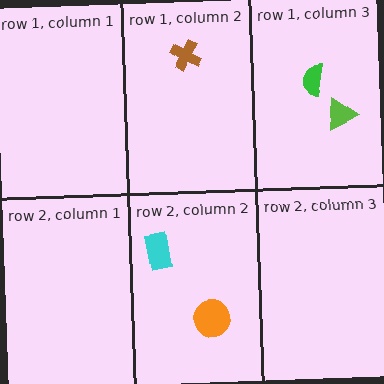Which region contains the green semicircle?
The row 1, column 3 region.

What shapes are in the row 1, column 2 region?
The brown cross.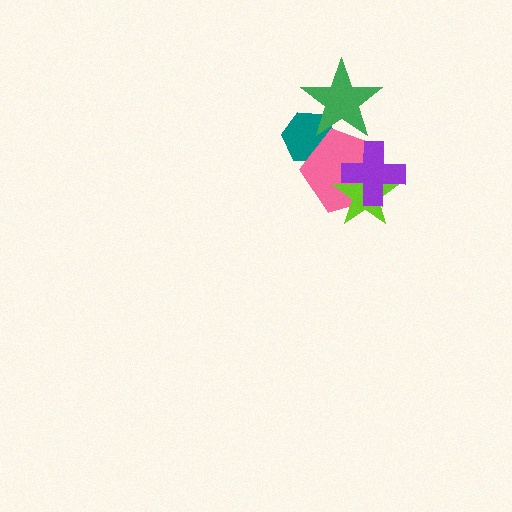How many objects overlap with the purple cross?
2 objects overlap with the purple cross.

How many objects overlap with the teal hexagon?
2 objects overlap with the teal hexagon.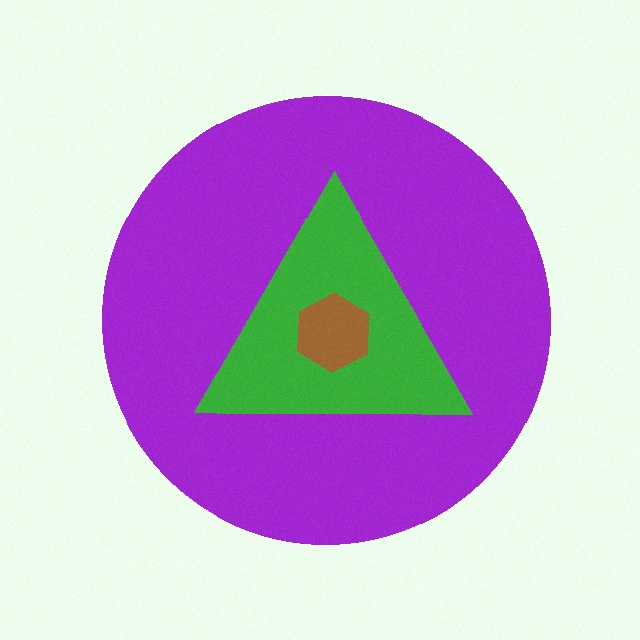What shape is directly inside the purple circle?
The green triangle.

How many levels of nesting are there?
3.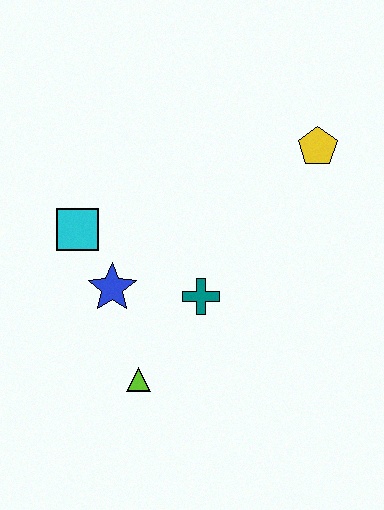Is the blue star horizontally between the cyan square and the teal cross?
Yes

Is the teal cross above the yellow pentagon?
No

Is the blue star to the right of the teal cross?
No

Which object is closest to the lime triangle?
The blue star is closest to the lime triangle.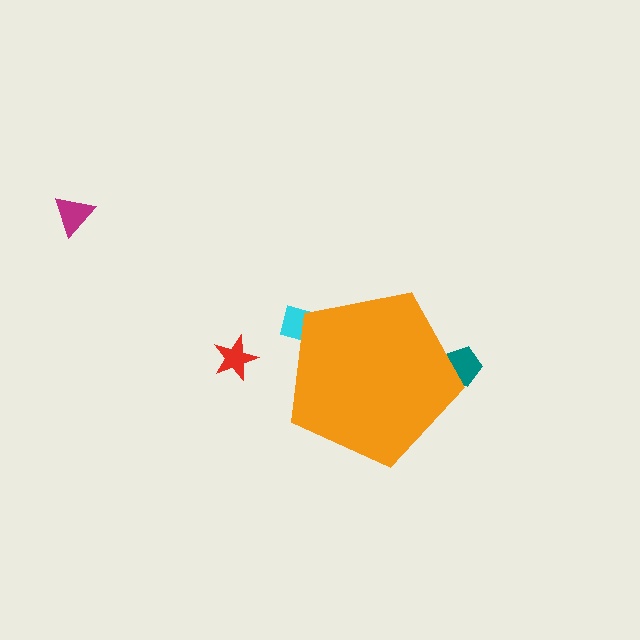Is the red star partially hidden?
No, the red star is fully visible.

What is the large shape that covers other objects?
An orange pentagon.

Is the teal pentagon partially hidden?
Yes, the teal pentagon is partially hidden behind the orange pentagon.